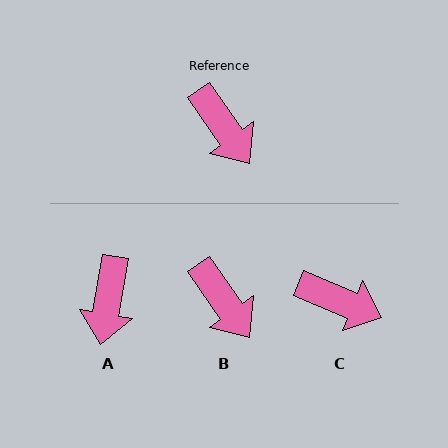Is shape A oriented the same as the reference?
No, it is off by about 45 degrees.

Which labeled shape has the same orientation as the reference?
B.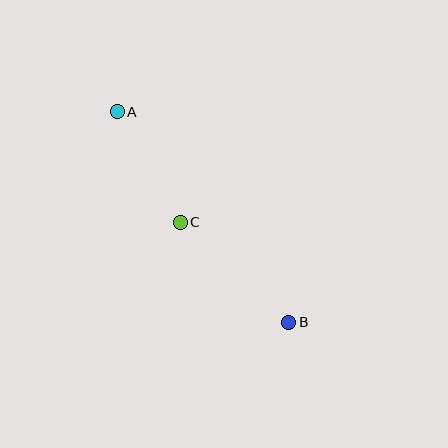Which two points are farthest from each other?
Points A and B are farthest from each other.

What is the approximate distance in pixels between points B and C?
The distance between B and C is approximately 147 pixels.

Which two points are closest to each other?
Points A and C are closest to each other.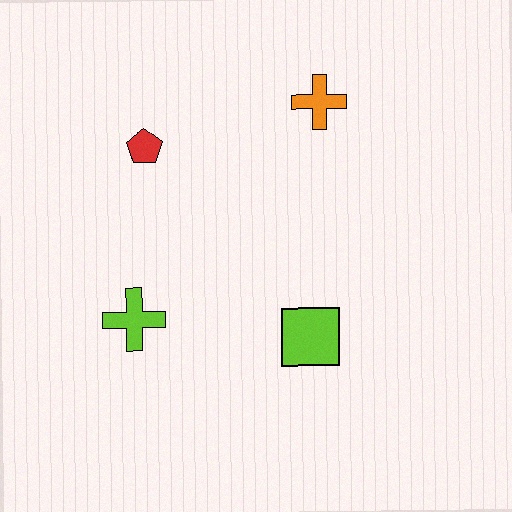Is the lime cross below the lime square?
No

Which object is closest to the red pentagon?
The lime cross is closest to the red pentagon.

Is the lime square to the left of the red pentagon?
No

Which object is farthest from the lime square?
The red pentagon is farthest from the lime square.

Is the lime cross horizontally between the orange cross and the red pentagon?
No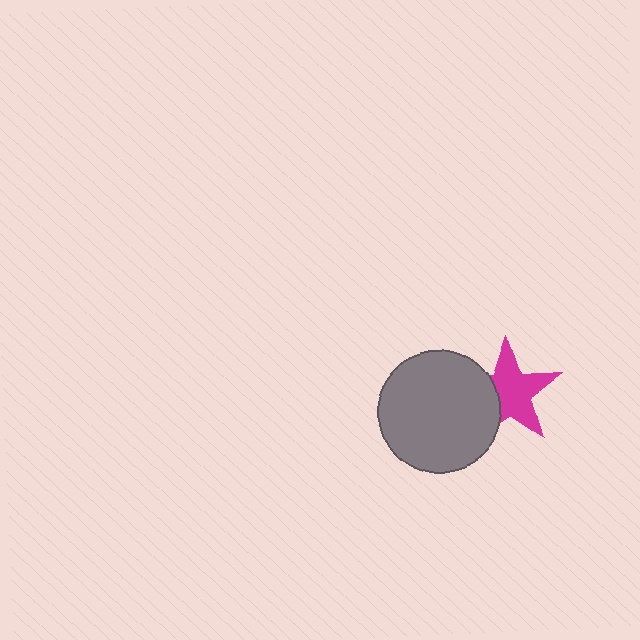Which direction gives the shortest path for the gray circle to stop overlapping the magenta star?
Moving left gives the shortest separation.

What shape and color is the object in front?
The object in front is a gray circle.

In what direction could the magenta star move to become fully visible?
The magenta star could move right. That would shift it out from behind the gray circle entirely.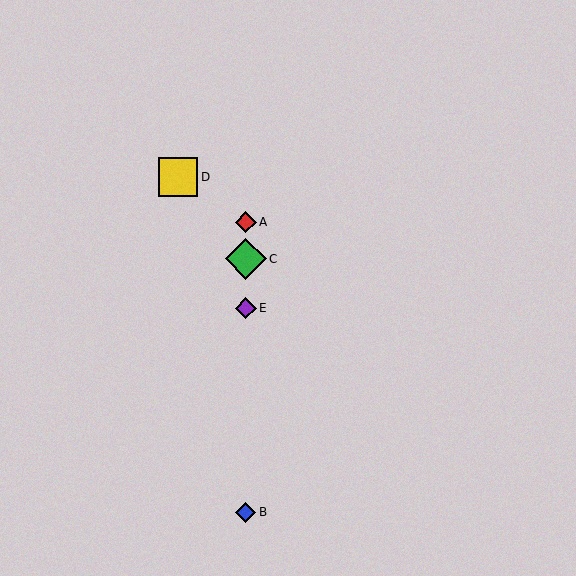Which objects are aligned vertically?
Objects A, B, C, E are aligned vertically.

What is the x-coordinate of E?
Object E is at x≈246.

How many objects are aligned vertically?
4 objects (A, B, C, E) are aligned vertically.